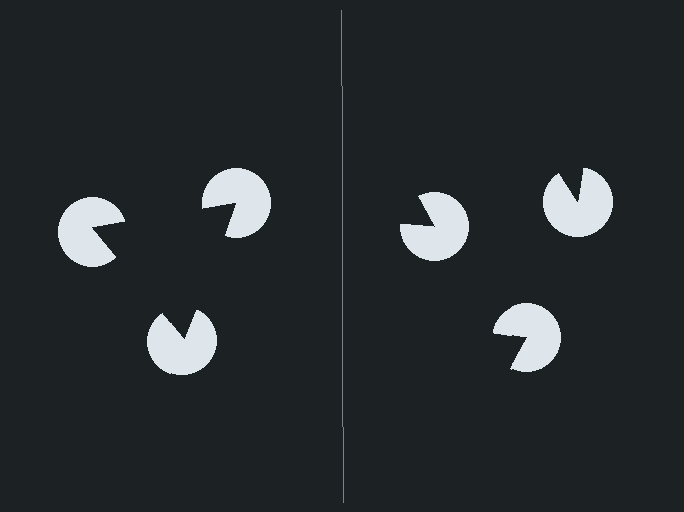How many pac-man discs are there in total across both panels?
6 — 3 on each side.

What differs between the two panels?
The pac-man discs are positioned identically on both sides; only the wedge orientations differ. On the left they align to a triangle; on the right they are misaligned.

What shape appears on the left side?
An illusory triangle.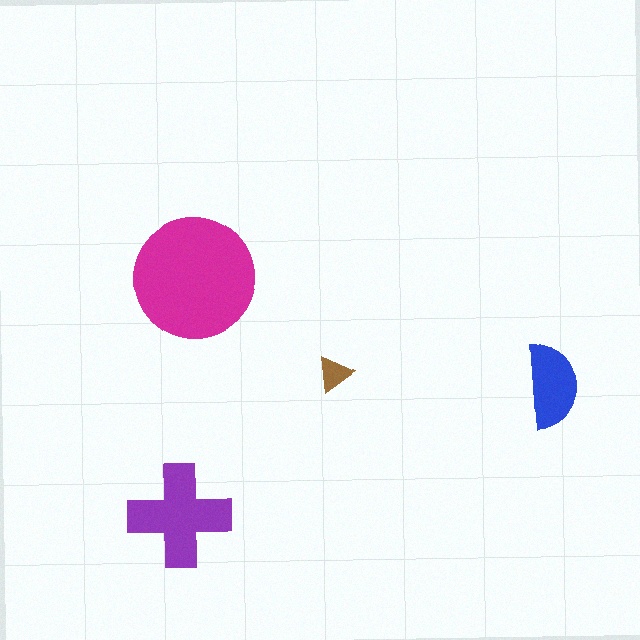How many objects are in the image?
There are 4 objects in the image.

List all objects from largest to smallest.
The magenta circle, the purple cross, the blue semicircle, the brown triangle.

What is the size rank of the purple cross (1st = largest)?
2nd.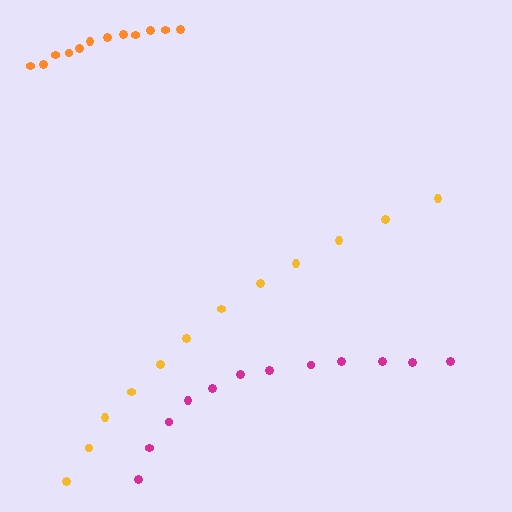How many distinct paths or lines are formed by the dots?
There are 3 distinct paths.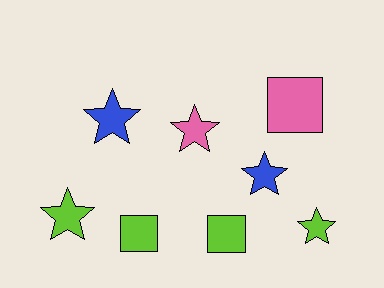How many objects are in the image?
There are 8 objects.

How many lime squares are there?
There are 2 lime squares.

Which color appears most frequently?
Lime, with 4 objects.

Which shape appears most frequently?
Star, with 5 objects.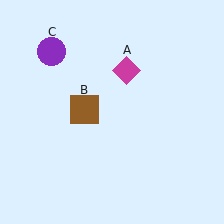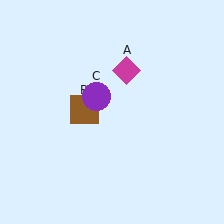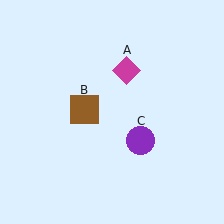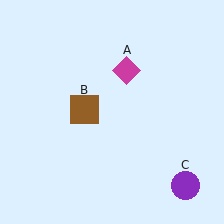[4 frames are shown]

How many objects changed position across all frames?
1 object changed position: purple circle (object C).